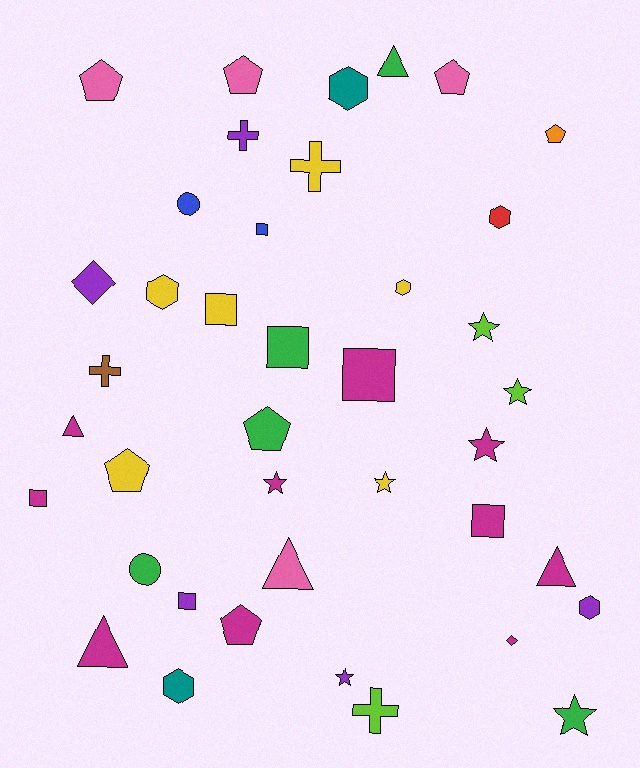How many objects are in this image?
There are 40 objects.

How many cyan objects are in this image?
There are no cyan objects.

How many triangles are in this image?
There are 5 triangles.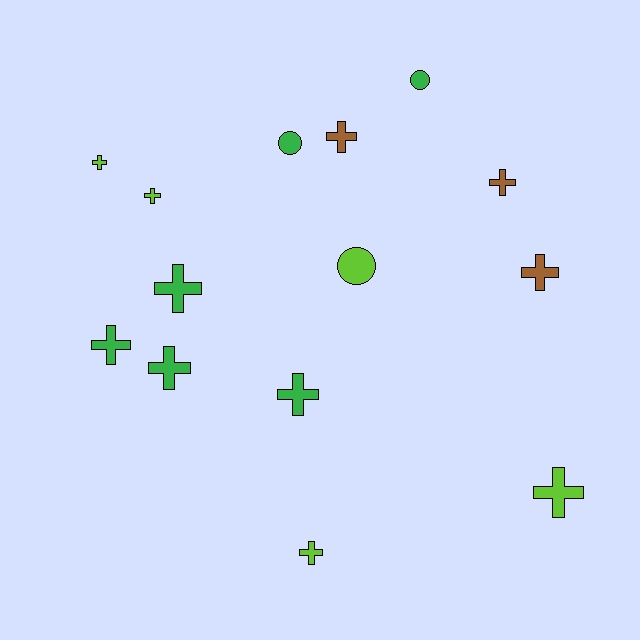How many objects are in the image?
There are 14 objects.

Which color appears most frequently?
Green, with 6 objects.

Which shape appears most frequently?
Cross, with 11 objects.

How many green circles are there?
There are 2 green circles.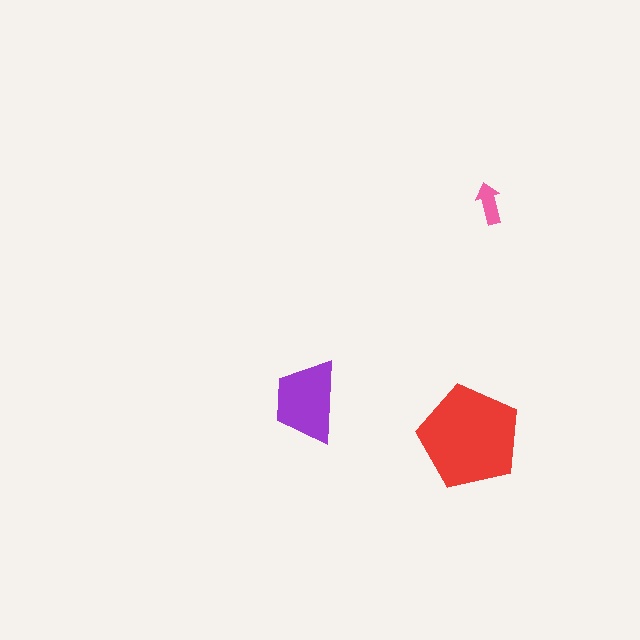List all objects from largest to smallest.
The red pentagon, the purple trapezoid, the pink arrow.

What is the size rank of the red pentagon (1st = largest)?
1st.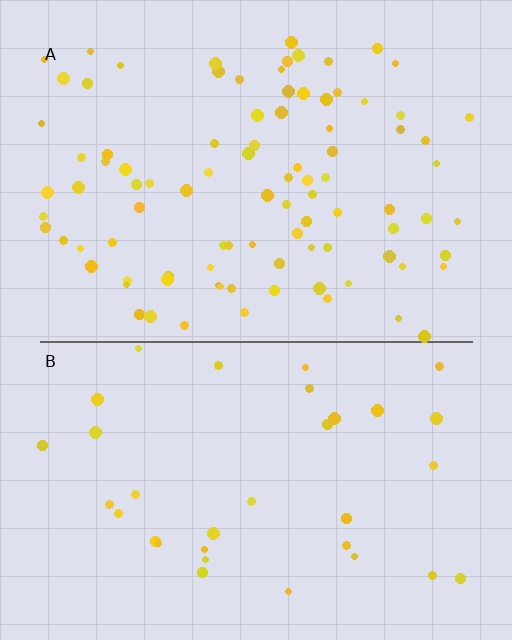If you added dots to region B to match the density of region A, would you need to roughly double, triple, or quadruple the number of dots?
Approximately triple.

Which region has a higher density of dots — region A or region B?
A (the top).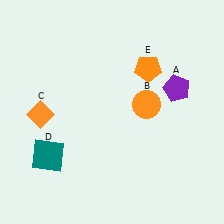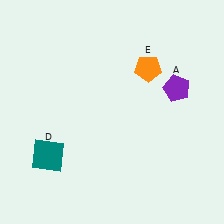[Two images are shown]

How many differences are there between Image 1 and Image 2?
There are 2 differences between the two images.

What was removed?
The orange circle (B), the orange diamond (C) were removed in Image 2.